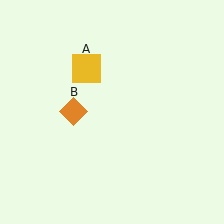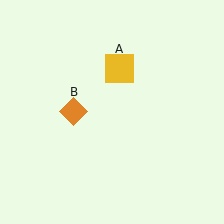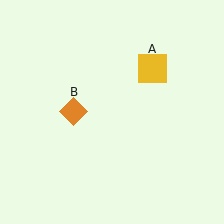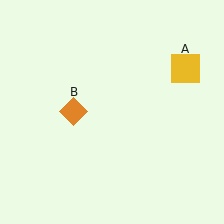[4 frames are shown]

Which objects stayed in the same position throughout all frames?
Orange diamond (object B) remained stationary.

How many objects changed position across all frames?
1 object changed position: yellow square (object A).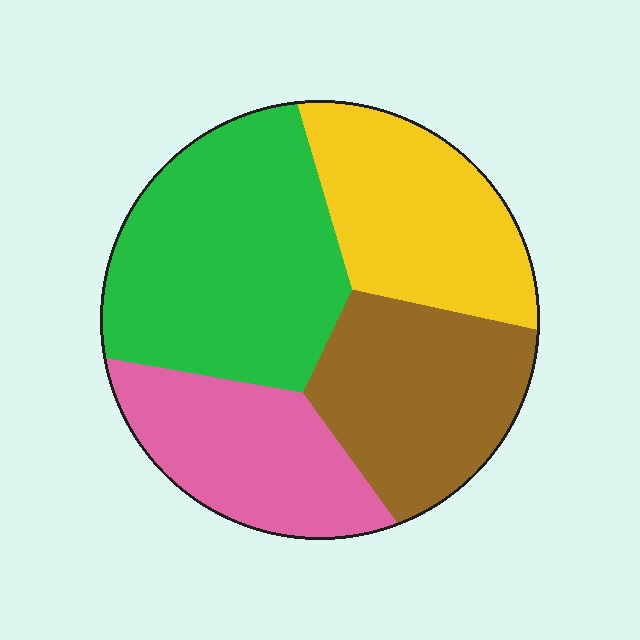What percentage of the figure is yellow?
Yellow covers 23% of the figure.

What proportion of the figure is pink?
Pink takes up less than a quarter of the figure.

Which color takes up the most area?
Green, at roughly 35%.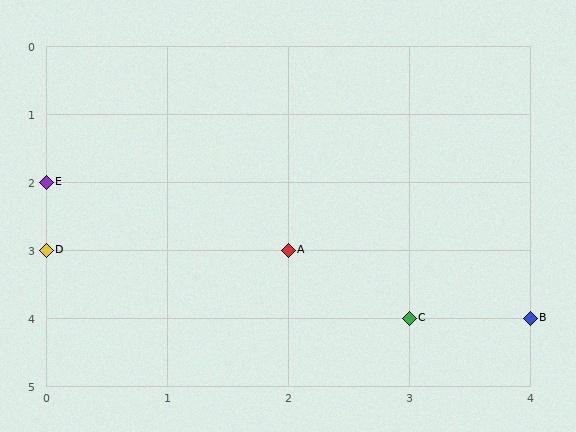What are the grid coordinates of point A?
Point A is at grid coordinates (2, 3).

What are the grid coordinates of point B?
Point B is at grid coordinates (4, 4).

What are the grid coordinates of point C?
Point C is at grid coordinates (3, 4).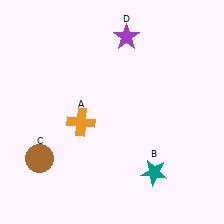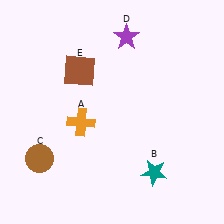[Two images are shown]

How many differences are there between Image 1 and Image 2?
There is 1 difference between the two images.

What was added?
A brown square (E) was added in Image 2.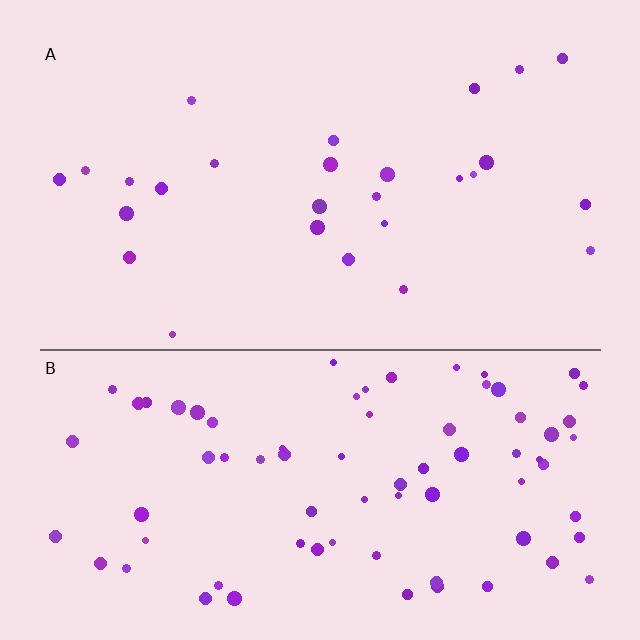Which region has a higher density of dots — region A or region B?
B (the bottom).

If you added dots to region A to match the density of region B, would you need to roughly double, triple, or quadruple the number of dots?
Approximately triple.